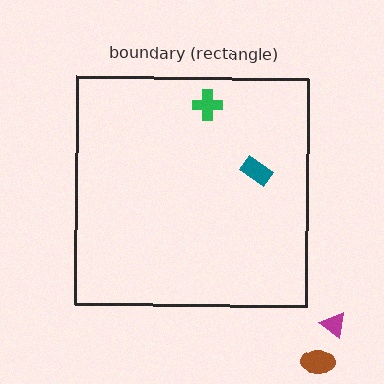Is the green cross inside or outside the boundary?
Inside.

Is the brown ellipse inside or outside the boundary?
Outside.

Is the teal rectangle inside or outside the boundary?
Inside.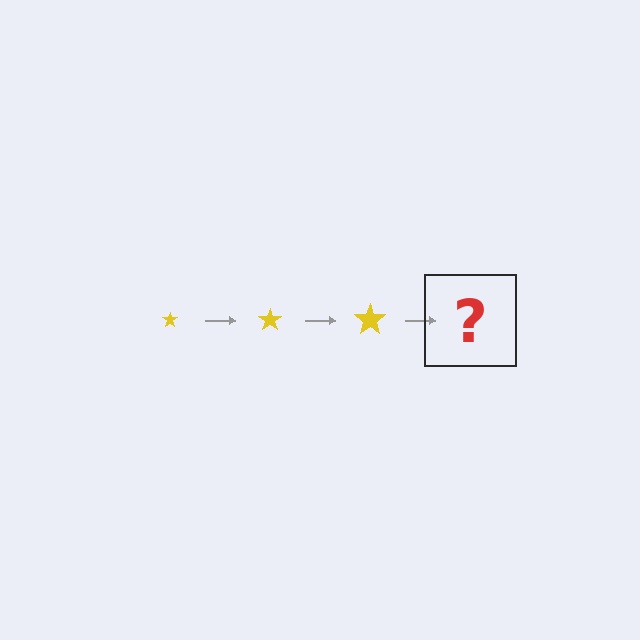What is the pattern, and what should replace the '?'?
The pattern is that the star gets progressively larger each step. The '?' should be a yellow star, larger than the previous one.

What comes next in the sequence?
The next element should be a yellow star, larger than the previous one.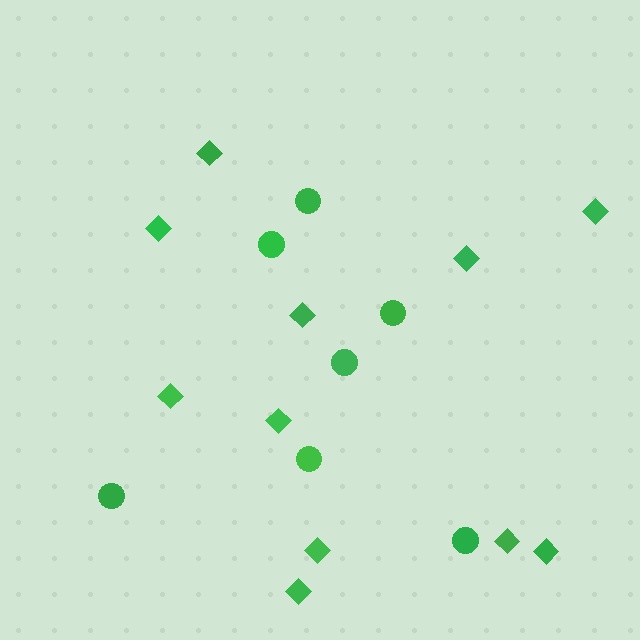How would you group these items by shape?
There are 2 groups: one group of diamonds (11) and one group of circles (7).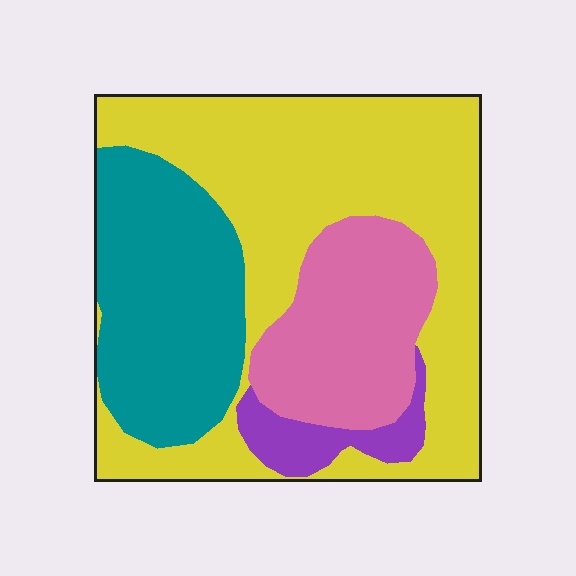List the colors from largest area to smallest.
From largest to smallest: yellow, teal, pink, purple.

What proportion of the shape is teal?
Teal covers about 25% of the shape.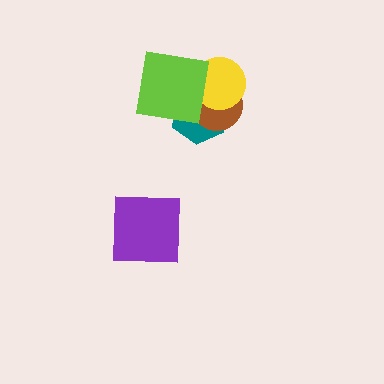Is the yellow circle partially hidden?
Yes, it is partially covered by another shape.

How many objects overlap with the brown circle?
3 objects overlap with the brown circle.